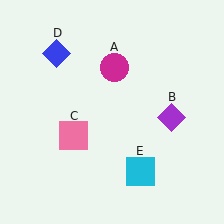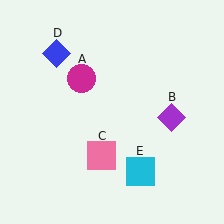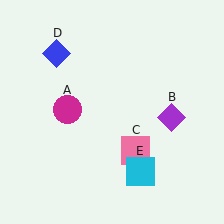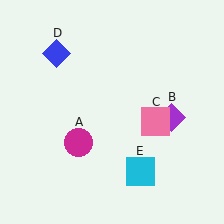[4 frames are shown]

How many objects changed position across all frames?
2 objects changed position: magenta circle (object A), pink square (object C).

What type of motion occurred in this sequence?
The magenta circle (object A), pink square (object C) rotated counterclockwise around the center of the scene.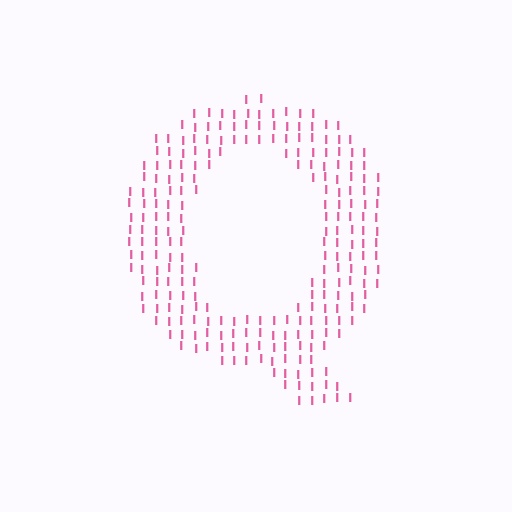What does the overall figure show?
The overall figure shows the letter Q.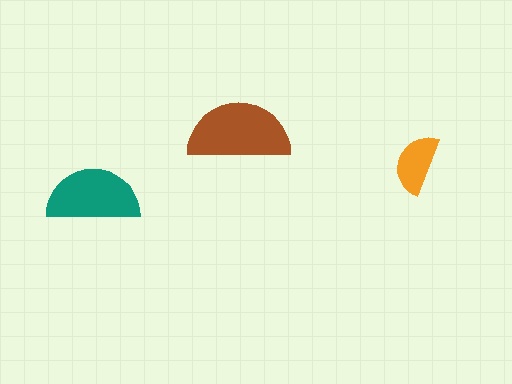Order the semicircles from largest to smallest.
the brown one, the teal one, the orange one.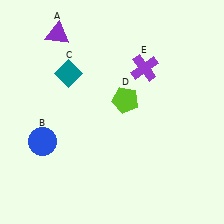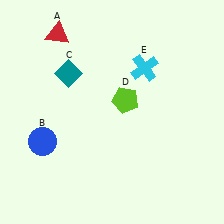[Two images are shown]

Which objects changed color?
A changed from purple to red. E changed from purple to cyan.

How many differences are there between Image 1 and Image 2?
There are 2 differences between the two images.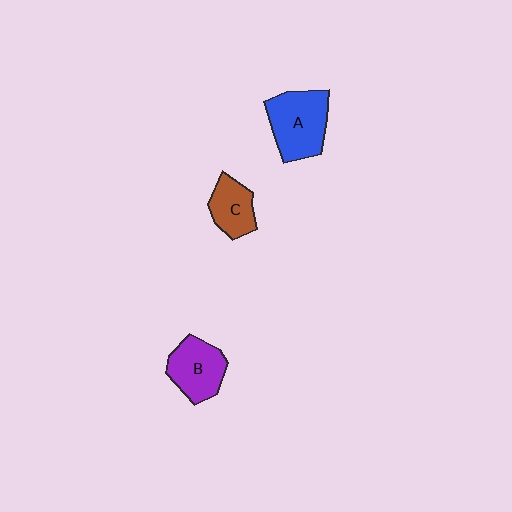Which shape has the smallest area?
Shape C (brown).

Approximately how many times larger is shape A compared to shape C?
Approximately 1.6 times.